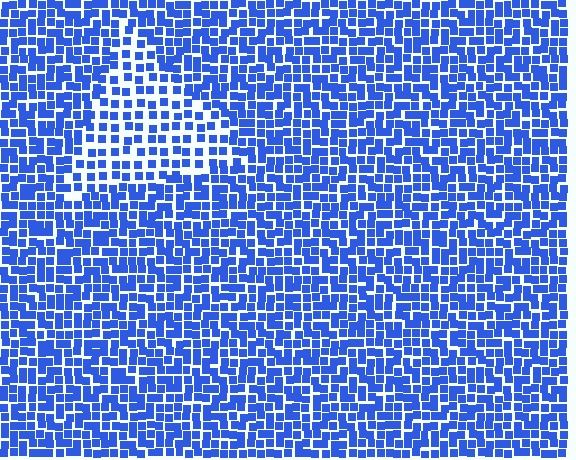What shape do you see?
I see a triangle.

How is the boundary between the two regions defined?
The boundary is defined by a change in element density (approximately 1.8x ratio). All elements are the same color, size, and shape.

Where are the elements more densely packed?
The elements are more densely packed outside the triangle boundary.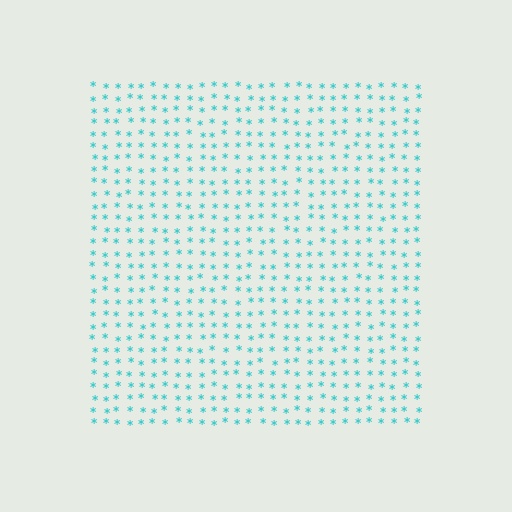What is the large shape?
The large shape is a square.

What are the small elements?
The small elements are asterisks.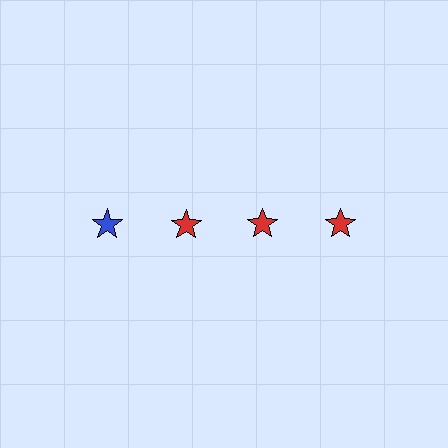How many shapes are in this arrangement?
There are 4 shapes arranged in a grid pattern.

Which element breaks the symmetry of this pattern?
The blue star in the top row, leftmost column breaks the symmetry. All other shapes are red stars.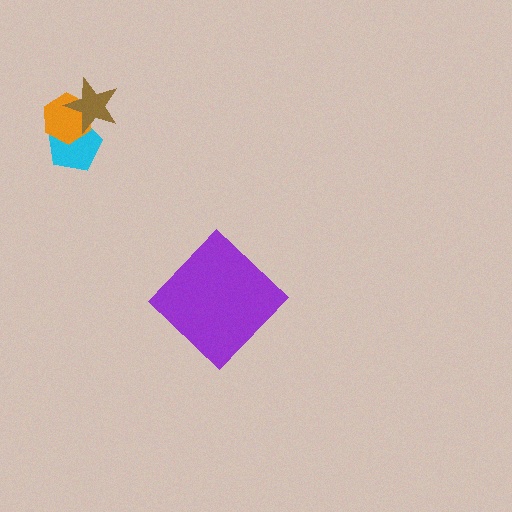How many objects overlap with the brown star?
2 objects overlap with the brown star.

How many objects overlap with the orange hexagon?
2 objects overlap with the orange hexagon.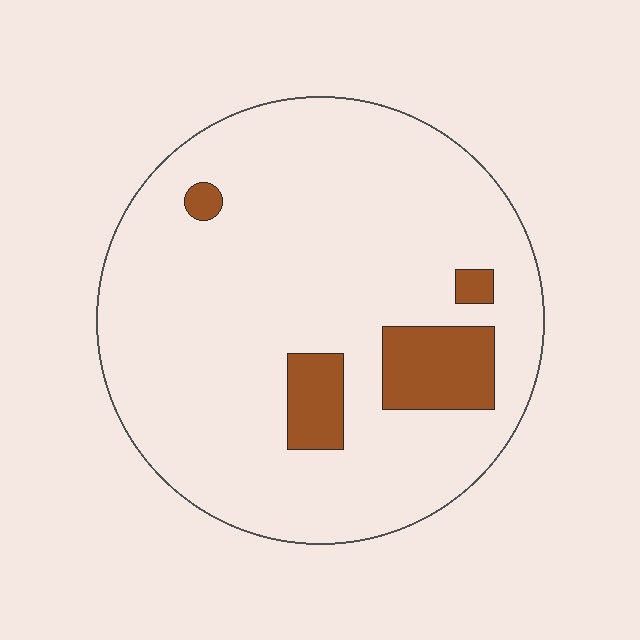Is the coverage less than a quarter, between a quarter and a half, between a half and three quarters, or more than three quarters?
Less than a quarter.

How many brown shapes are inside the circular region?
4.